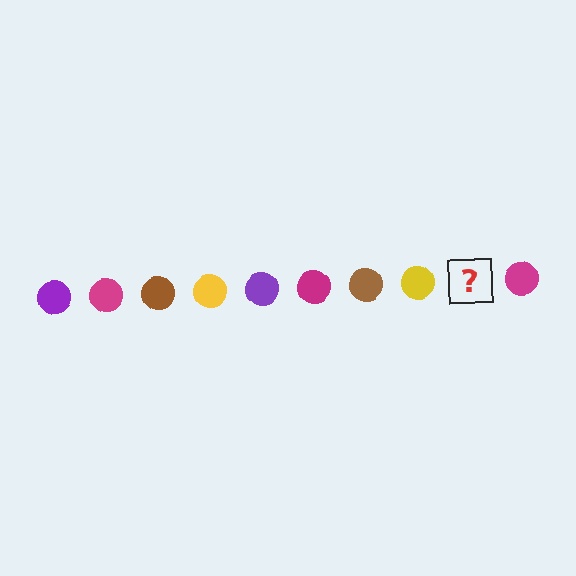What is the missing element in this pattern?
The missing element is a purple circle.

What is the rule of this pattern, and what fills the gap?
The rule is that the pattern cycles through purple, magenta, brown, yellow circles. The gap should be filled with a purple circle.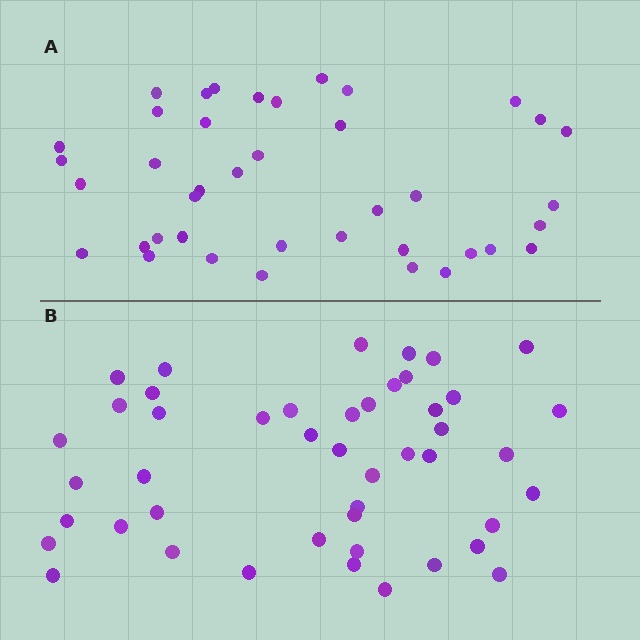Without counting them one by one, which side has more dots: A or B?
Region B (the bottom region) has more dots.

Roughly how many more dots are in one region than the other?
Region B has about 6 more dots than region A.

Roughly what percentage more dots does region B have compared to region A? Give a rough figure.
About 15% more.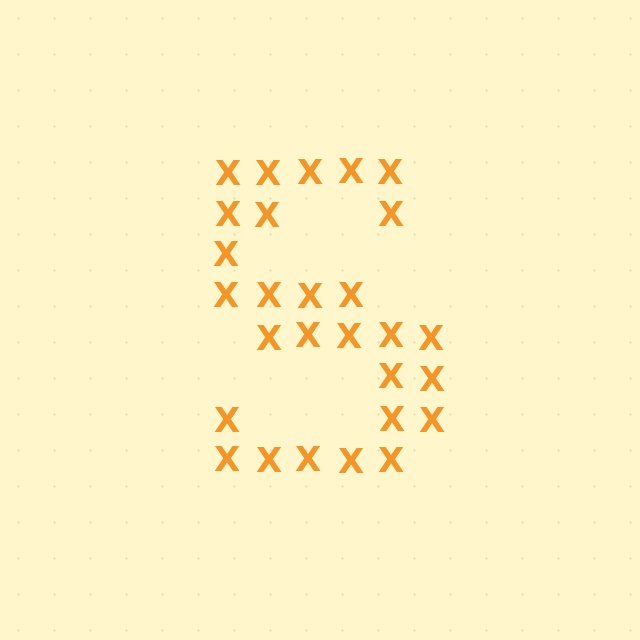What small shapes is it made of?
It is made of small letter X's.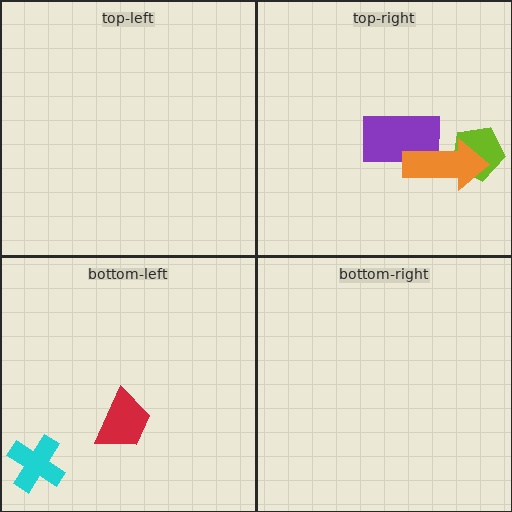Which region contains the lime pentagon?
The top-right region.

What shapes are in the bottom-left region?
The cyan cross, the red trapezoid.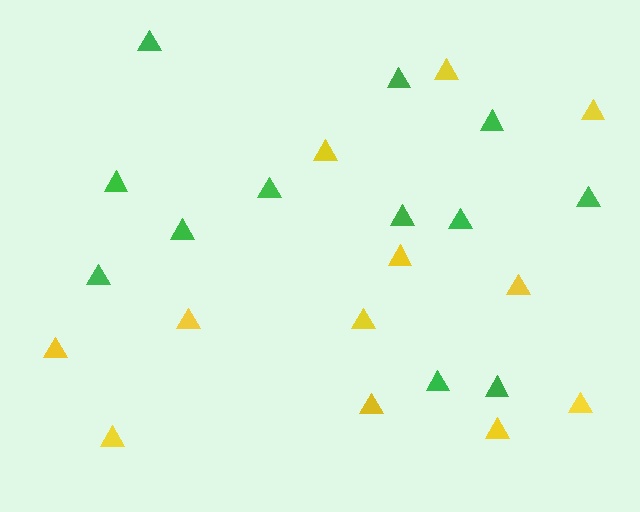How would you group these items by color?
There are 2 groups: one group of green triangles (12) and one group of yellow triangles (12).